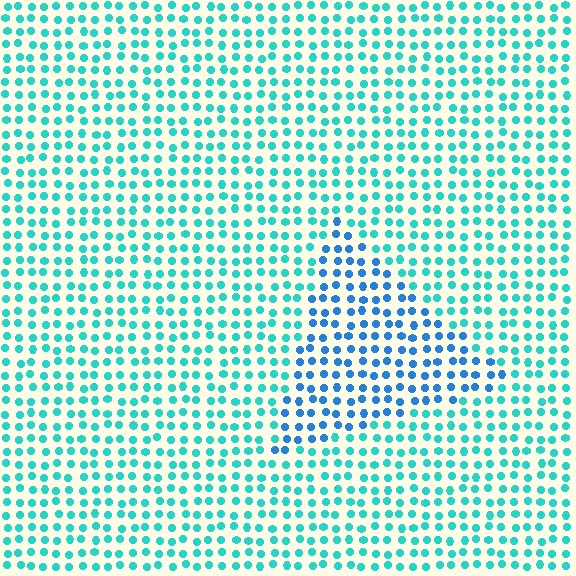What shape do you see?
I see a triangle.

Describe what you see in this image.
The image is filled with small cyan elements in a uniform arrangement. A triangle-shaped region is visible where the elements are tinted to a slightly different hue, forming a subtle color boundary.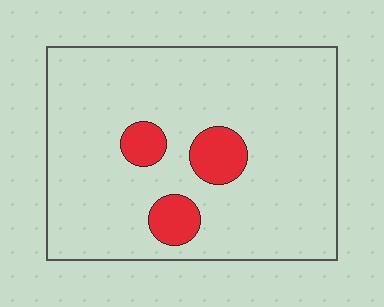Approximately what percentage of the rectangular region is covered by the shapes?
Approximately 10%.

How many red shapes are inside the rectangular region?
3.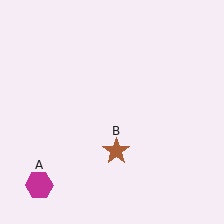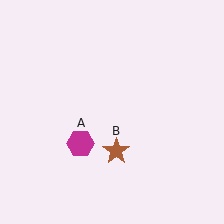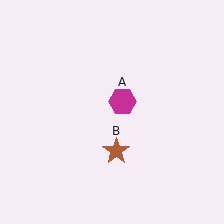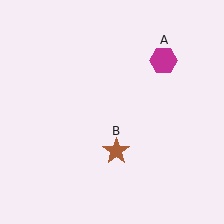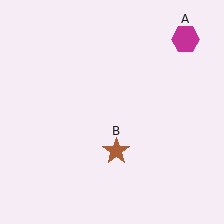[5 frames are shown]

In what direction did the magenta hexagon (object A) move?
The magenta hexagon (object A) moved up and to the right.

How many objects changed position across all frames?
1 object changed position: magenta hexagon (object A).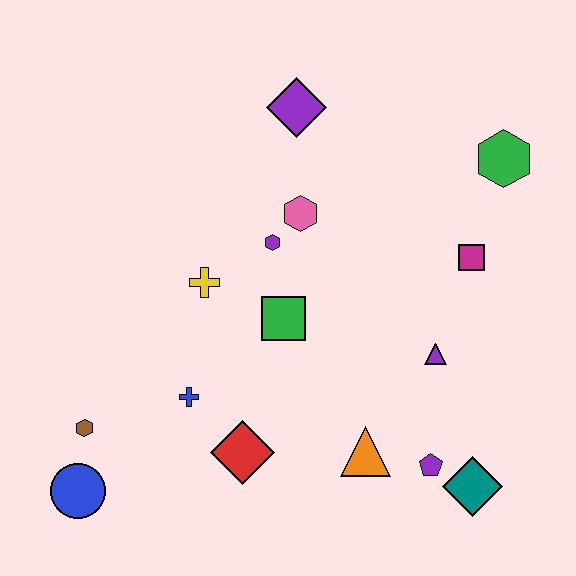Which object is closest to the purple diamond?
The pink hexagon is closest to the purple diamond.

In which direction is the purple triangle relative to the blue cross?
The purple triangle is to the right of the blue cross.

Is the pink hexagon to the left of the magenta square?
Yes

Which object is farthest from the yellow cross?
The teal diamond is farthest from the yellow cross.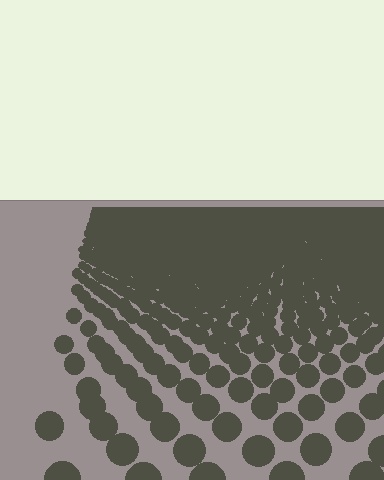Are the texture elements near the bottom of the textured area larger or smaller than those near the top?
Larger. Near the bottom, elements are closer to the viewer and appear at a bigger on-screen size.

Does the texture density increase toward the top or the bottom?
Density increases toward the top.